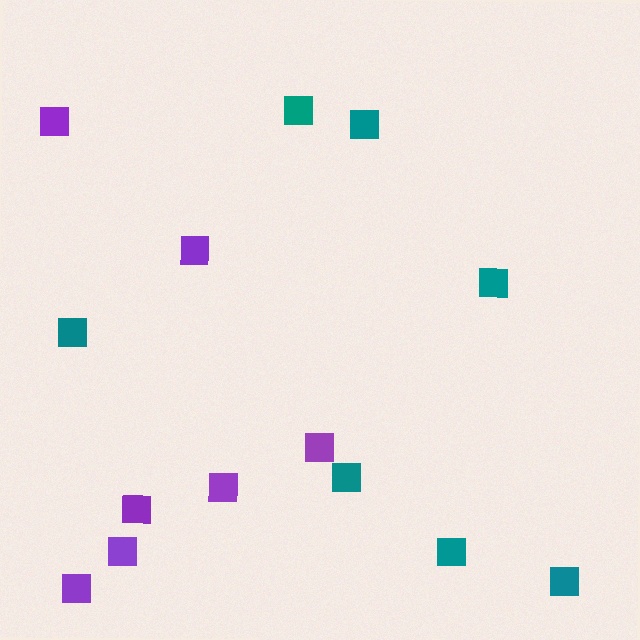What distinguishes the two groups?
There are 2 groups: one group of teal squares (7) and one group of purple squares (7).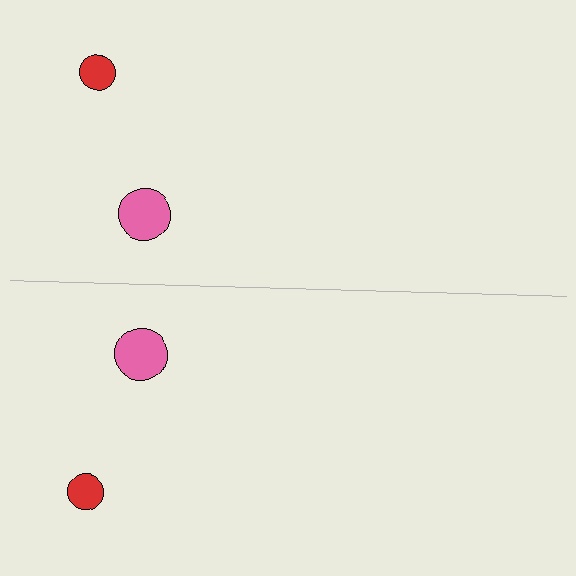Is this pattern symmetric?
Yes, this pattern has bilateral (reflection) symmetry.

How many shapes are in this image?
There are 4 shapes in this image.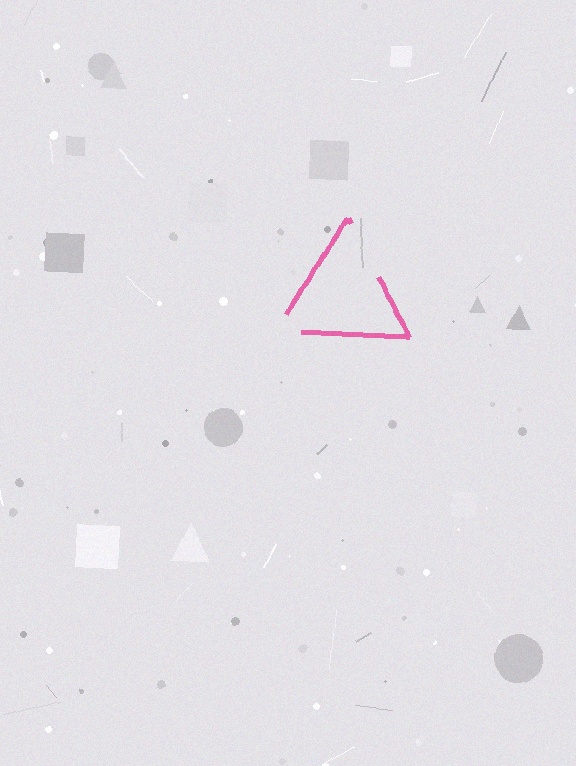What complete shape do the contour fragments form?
The contour fragments form a triangle.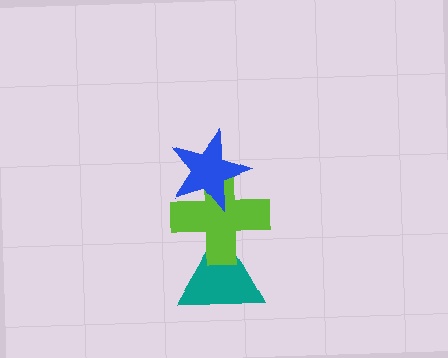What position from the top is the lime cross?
The lime cross is 2nd from the top.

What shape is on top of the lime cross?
The blue star is on top of the lime cross.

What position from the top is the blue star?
The blue star is 1st from the top.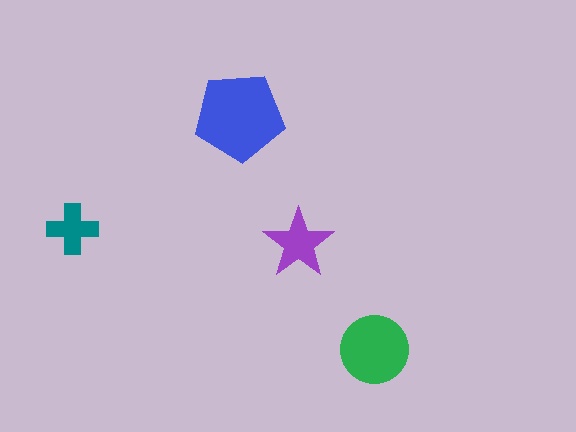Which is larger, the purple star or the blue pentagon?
The blue pentagon.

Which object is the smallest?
The teal cross.